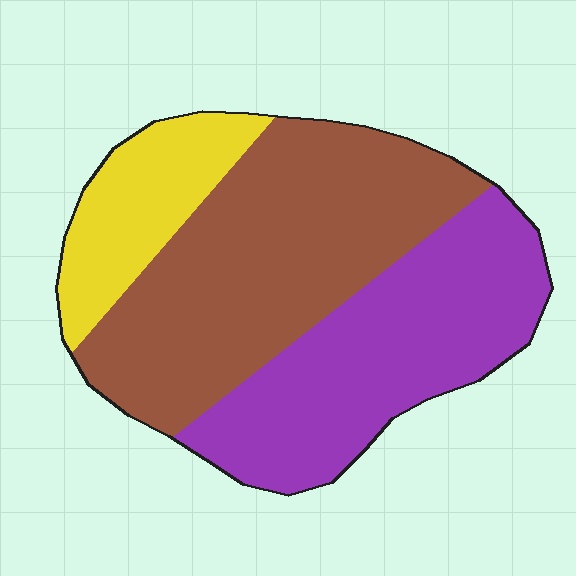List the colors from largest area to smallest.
From largest to smallest: brown, purple, yellow.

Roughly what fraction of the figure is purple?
Purple takes up between a quarter and a half of the figure.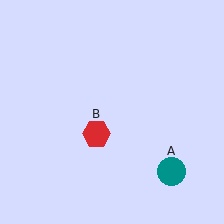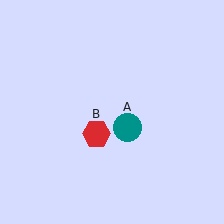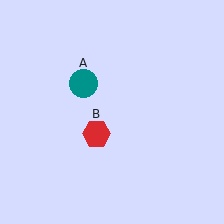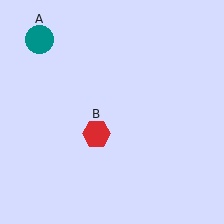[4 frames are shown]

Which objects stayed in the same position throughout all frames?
Red hexagon (object B) remained stationary.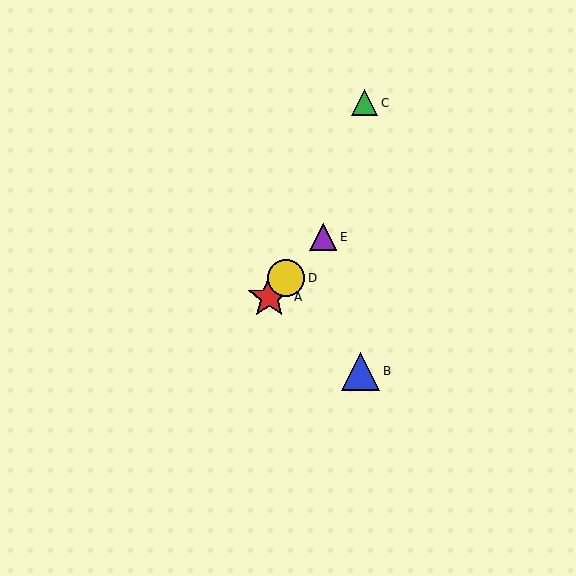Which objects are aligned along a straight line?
Objects A, D, E are aligned along a straight line.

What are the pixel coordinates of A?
Object A is at (269, 297).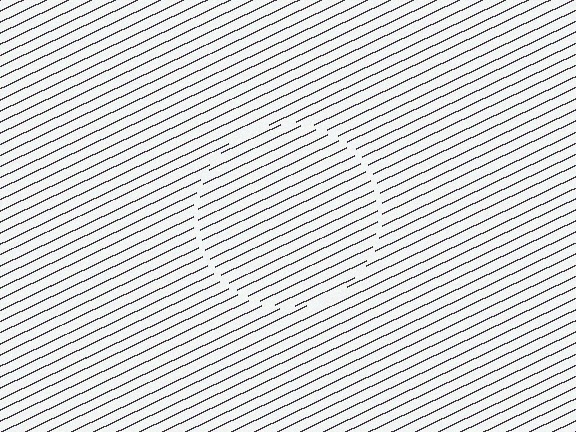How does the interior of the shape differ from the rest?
The interior of the shape contains the same grating, shifted by half a period — the contour is defined by the phase discontinuity where line-ends from the inner and outer gratings abut.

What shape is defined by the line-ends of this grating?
An illusory circle. The interior of the shape contains the same grating, shifted by half a period — the contour is defined by the phase discontinuity where line-ends from the inner and outer gratings abut.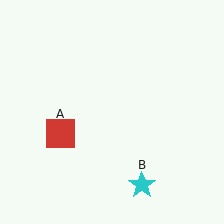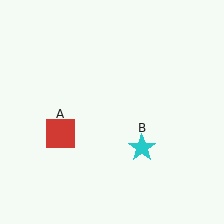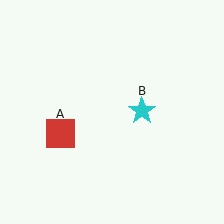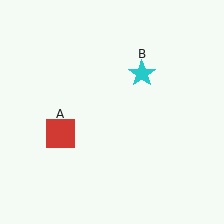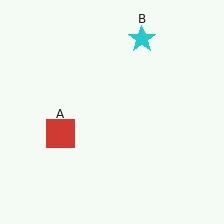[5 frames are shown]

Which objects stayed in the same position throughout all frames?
Red square (object A) remained stationary.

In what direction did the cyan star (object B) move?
The cyan star (object B) moved up.